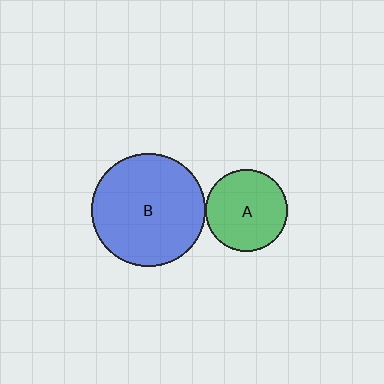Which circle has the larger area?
Circle B (blue).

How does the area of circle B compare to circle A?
Approximately 1.9 times.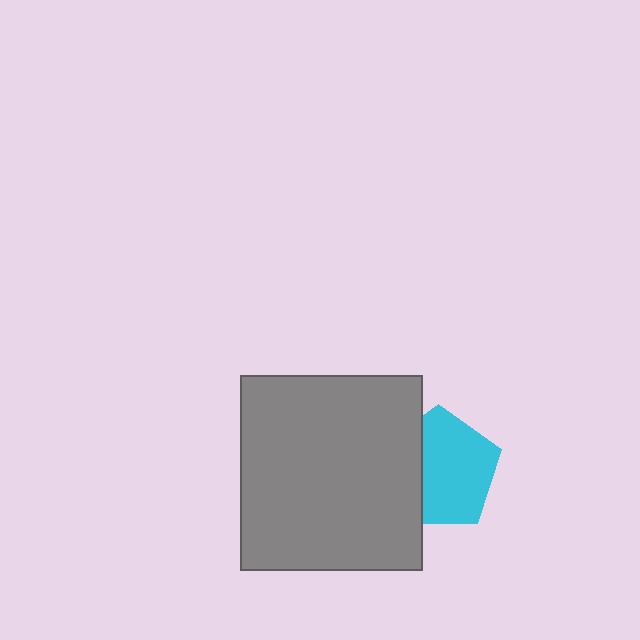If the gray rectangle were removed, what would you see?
You would see the complete cyan pentagon.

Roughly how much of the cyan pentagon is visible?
Most of it is visible (roughly 67%).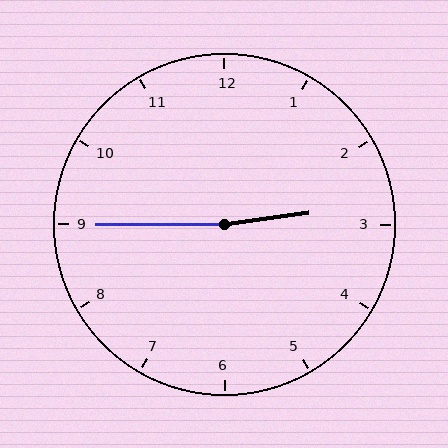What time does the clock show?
2:45.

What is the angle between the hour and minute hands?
Approximately 172 degrees.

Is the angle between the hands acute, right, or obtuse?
It is obtuse.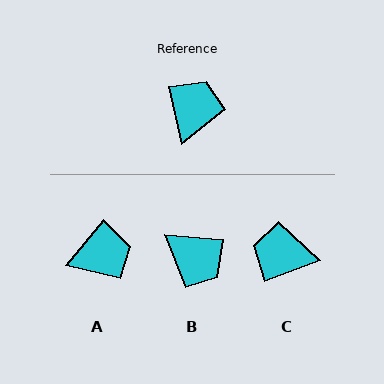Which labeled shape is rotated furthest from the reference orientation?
B, about 107 degrees away.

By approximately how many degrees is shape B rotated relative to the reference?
Approximately 107 degrees clockwise.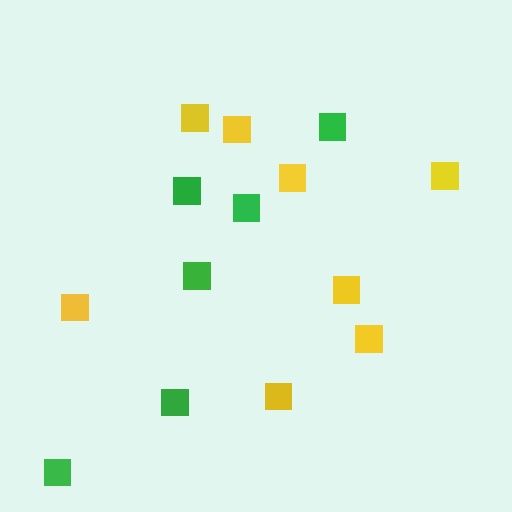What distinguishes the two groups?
There are 2 groups: one group of green squares (6) and one group of yellow squares (8).